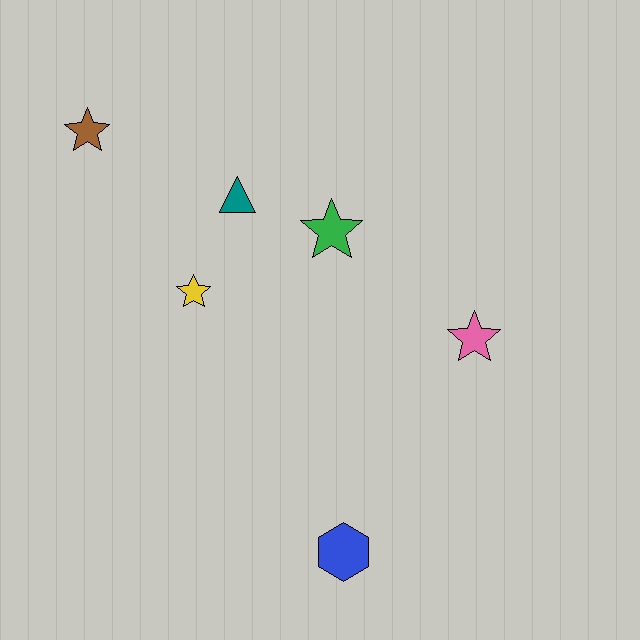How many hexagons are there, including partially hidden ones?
There is 1 hexagon.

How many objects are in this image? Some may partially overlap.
There are 6 objects.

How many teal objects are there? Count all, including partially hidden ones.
There is 1 teal object.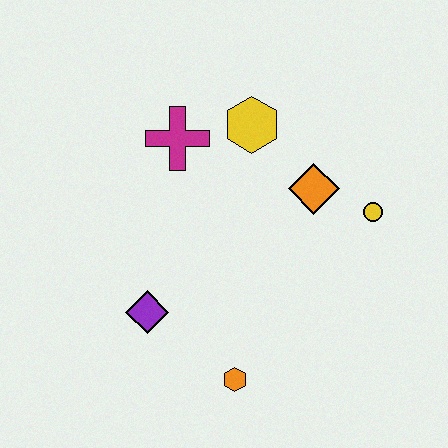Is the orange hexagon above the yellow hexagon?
No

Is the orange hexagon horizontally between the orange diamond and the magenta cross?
Yes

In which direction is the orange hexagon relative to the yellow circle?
The orange hexagon is below the yellow circle.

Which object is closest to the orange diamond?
The yellow circle is closest to the orange diamond.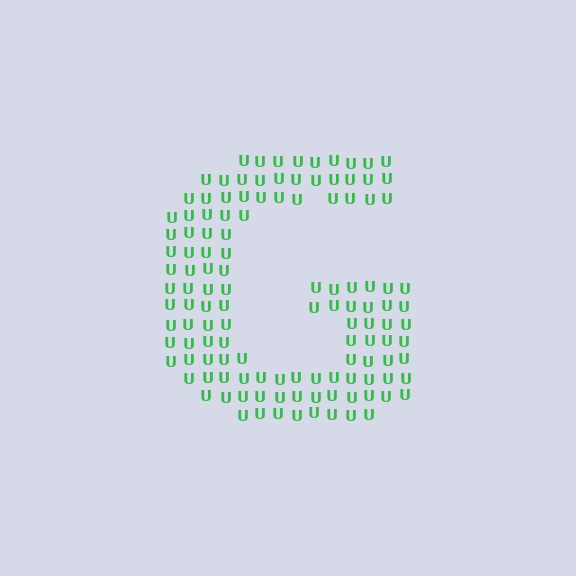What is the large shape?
The large shape is the letter G.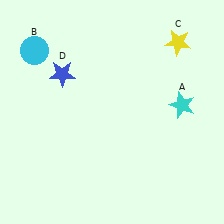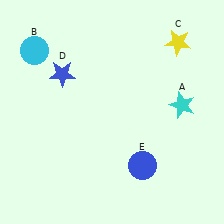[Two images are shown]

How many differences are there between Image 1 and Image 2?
There is 1 difference between the two images.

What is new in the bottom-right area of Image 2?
A blue circle (E) was added in the bottom-right area of Image 2.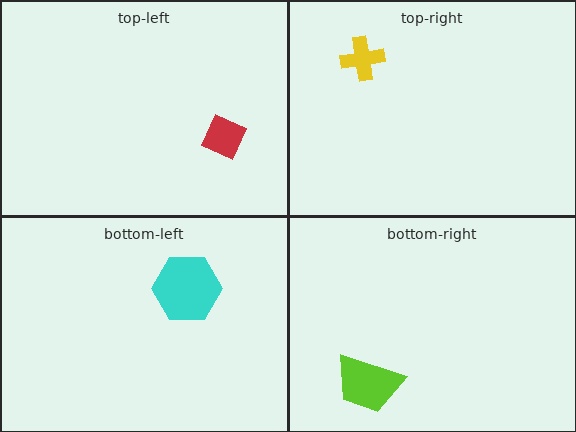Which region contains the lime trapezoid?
The bottom-right region.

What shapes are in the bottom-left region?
The cyan hexagon.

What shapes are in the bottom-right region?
The lime trapezoid.